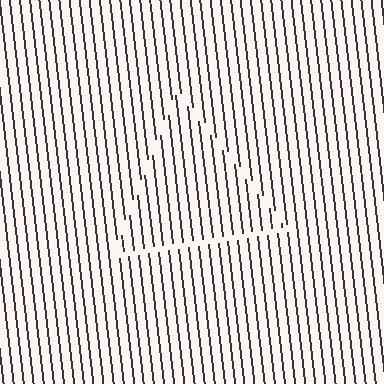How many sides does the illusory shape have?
3 sides — the line-ends trace a triangle.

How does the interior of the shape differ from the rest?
The interior of the shape contains the same grating, shifted by half a period — the contour is defined by the phase discontinuity where line-ends from the inner and outer gratings abut.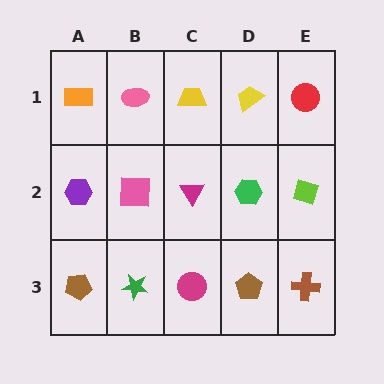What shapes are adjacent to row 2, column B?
A pink ellipse (row 1, column B), a green star (row 3, column B), a purple hexagon (row 2, column A), a magenta triangle (row 2, column C).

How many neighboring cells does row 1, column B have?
3.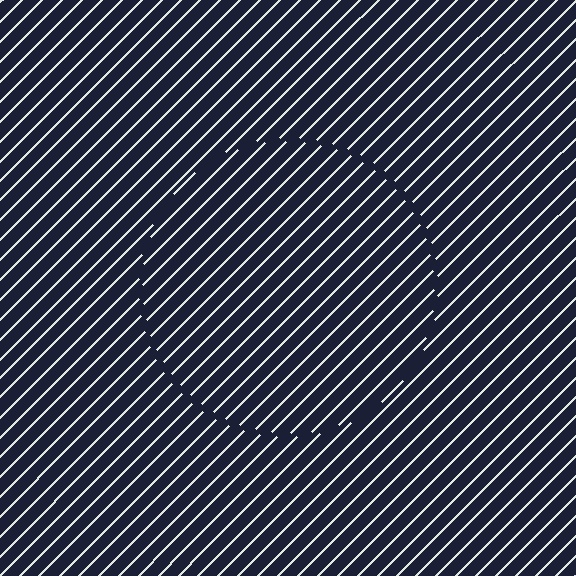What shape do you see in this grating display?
An illusory circle. The interior of the shape contains the same grating, shifted by half a period — the contour is defined by the phase discontinuity where line-ends from the inner and outer gratings abut.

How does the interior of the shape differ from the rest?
The interior of the shape contains the same grating, shifted by half a period — the contour is defined by the phase discontinuity where line-ends from the inner and outer gratings abut.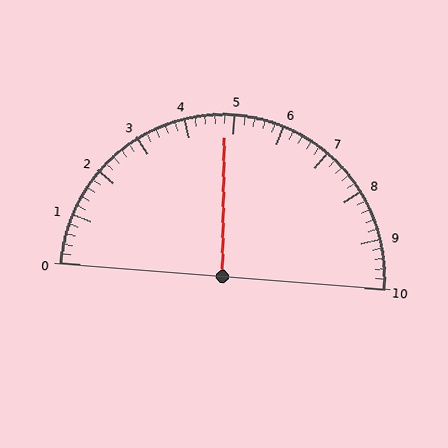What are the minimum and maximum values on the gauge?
The gauge ranges from 0 to 10.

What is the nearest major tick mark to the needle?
The nearest major tick mark is 5.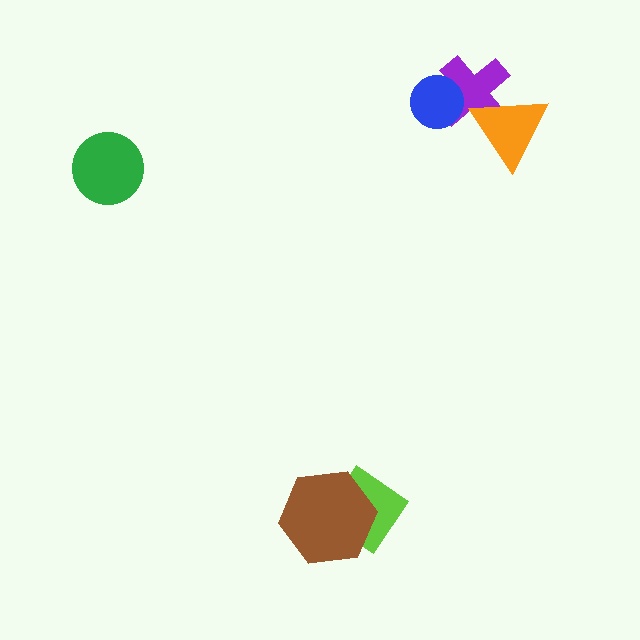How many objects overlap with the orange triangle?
1 object overlaps with the orange triangle.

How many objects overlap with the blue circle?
1 object overlaps with the blue circle.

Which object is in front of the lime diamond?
The brown hexagon is in front of the lime diamond.